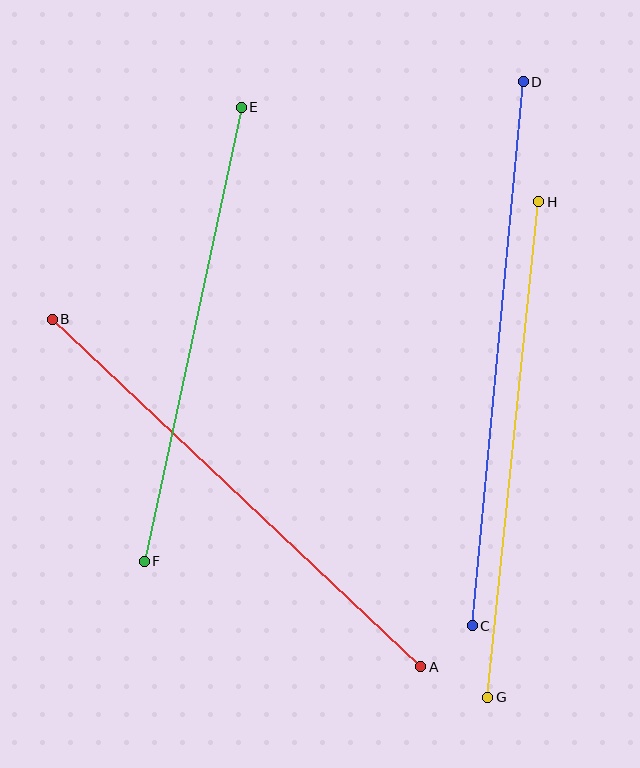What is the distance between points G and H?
The distance is approximately 498 pixels.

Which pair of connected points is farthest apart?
Points C and D are farthest apart.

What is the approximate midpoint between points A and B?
The midpoint is at approximately (236, 493) pixels.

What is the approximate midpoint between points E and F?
The midpoint is at approximately (193, 334) pixels.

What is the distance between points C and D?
The distance is approximately 546 pixels.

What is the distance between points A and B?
The distance is approximately 507 pixels.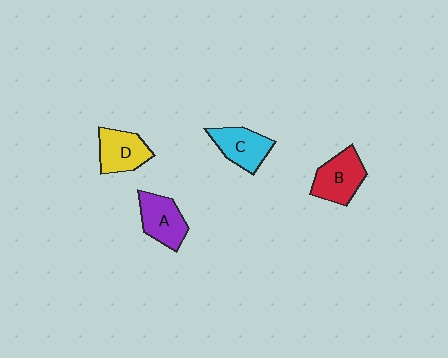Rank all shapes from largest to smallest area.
From largest to smallest: B (red), A (purple), C (cyan), D (yellow).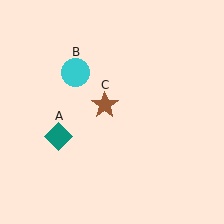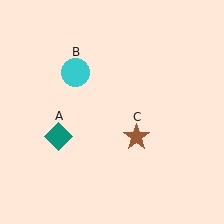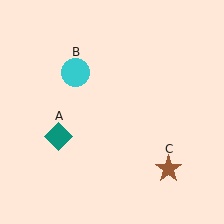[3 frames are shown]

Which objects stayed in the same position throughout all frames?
Teal diamond (object A) and cyan circle (object B) remained stationary.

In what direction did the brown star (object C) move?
The brown star (object C) moved down and to the right.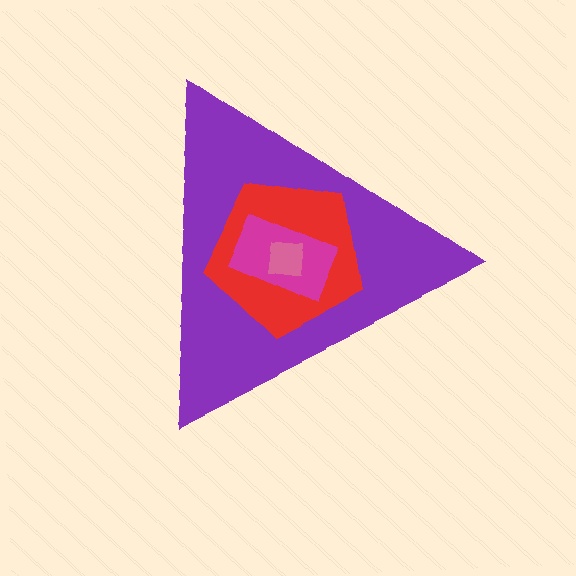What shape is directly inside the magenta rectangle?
The pink square.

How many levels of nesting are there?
4.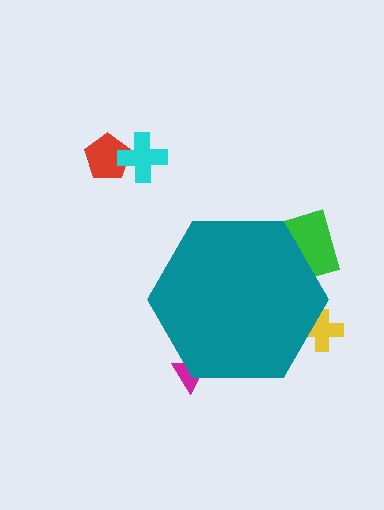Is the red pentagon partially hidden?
No, the red pentagon is fully visible.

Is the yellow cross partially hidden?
Yes, the yellow cross is partially hidden behind the teal hexagon.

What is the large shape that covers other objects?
A teal hexagon.